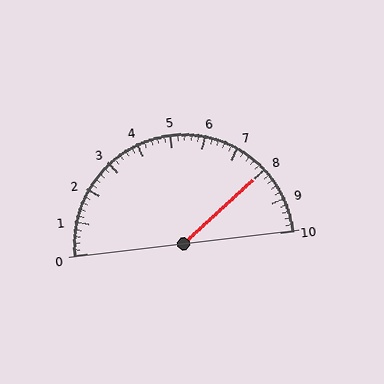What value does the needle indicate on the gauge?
The needle indicates approximately 8.0.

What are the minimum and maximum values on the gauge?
The gauge ranges from 0 to 10.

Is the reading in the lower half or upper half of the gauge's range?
The reading is in the upper half of the range (0 to 10).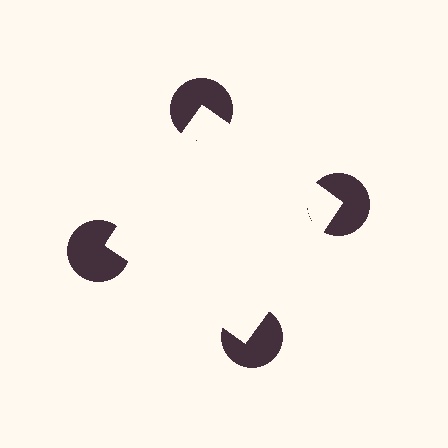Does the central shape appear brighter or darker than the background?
It typically appears slightly brighter than the background, even though no actual brightness change is drawn.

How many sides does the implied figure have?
4 sides.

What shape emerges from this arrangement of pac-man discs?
An illusory square — its edges are inferred from the aligned wedge cuts in the pac-man discs, not physically drawn.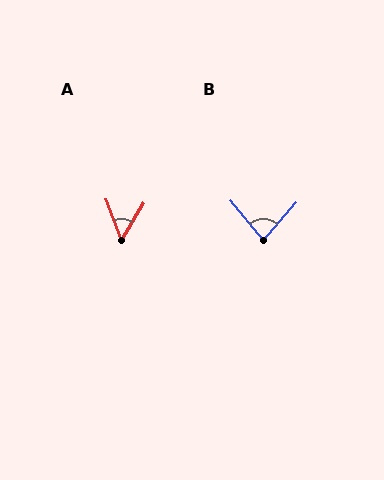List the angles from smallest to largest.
A (51°), B (81°).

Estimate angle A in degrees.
Approximately 51 degrees.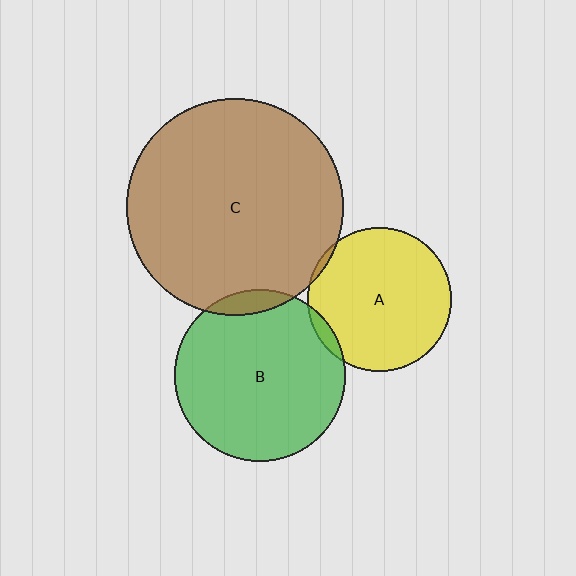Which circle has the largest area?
Circle C (brown).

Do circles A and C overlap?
Yes.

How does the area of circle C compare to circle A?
Approximately 2.3 times.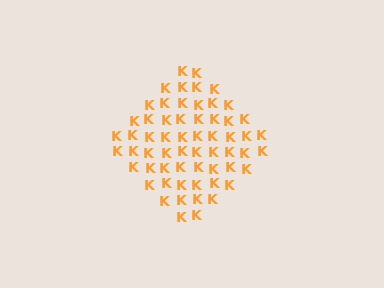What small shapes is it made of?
It is made of small letter K's.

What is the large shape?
The large shape is a diamond.